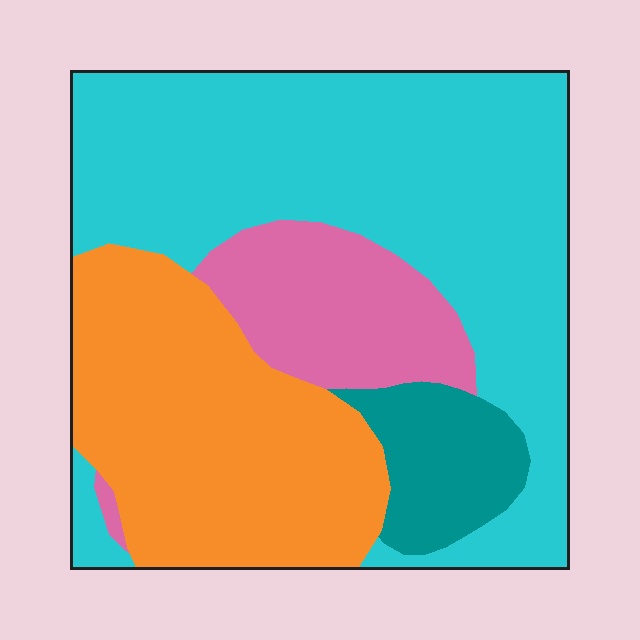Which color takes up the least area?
Teal, at roughly 10%.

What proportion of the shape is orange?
Orange covers about 30% of the shape.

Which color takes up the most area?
Cyan, at roughly 50%.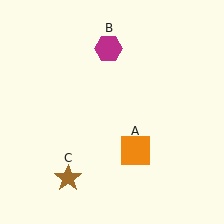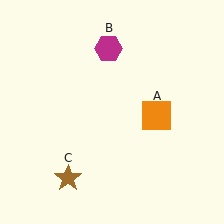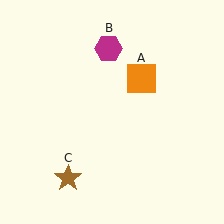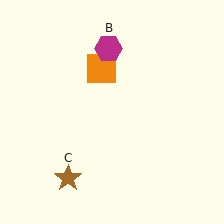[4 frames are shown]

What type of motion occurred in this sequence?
The orange square (object A) rotated counterclockwise around the center of the scene.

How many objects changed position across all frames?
1 object changed position: orange square (object A).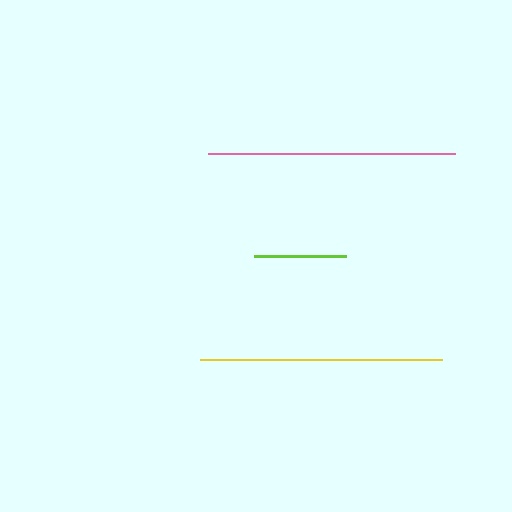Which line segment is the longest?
The pink line is the longest at approximately 247 pixels.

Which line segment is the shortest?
The lime line is the shortest at approximately 92 pixels.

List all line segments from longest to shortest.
From longest to shortest: pink, yellow, lime.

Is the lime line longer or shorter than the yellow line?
The yellow line is longer than the lime line.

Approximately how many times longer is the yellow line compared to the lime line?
The yellow line is approximately 2.6 times the length of the lime line.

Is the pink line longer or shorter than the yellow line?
The pink line is longer than the yellow line.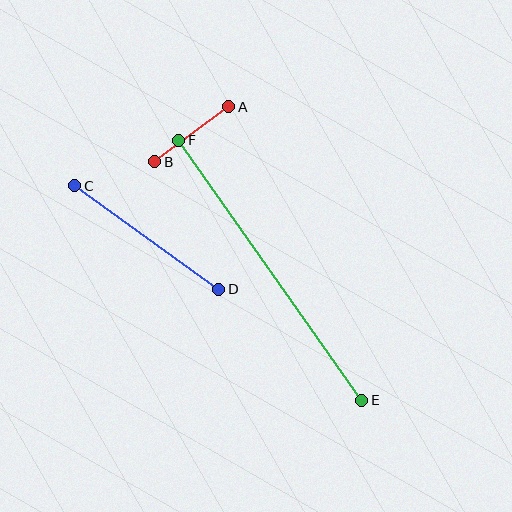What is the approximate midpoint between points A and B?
The midpoint is at approximately (192, 134) pixels.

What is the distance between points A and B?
The distance is approximately 92 pixels.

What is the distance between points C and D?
The distance is approximately 177 pixels.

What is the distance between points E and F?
The distance is approximately 318 pixels.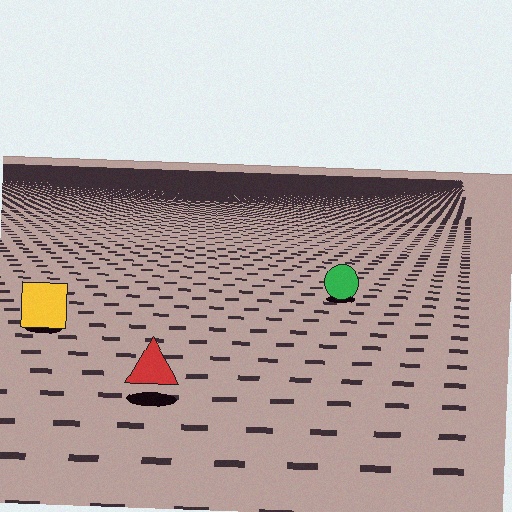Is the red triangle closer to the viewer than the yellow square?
Yes. The red triangle is closer — you can tell from the texture gradient: the ground texture is coarser near it.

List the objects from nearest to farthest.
From nearest to farthest: the red triangle, the yellow square, the green circle.